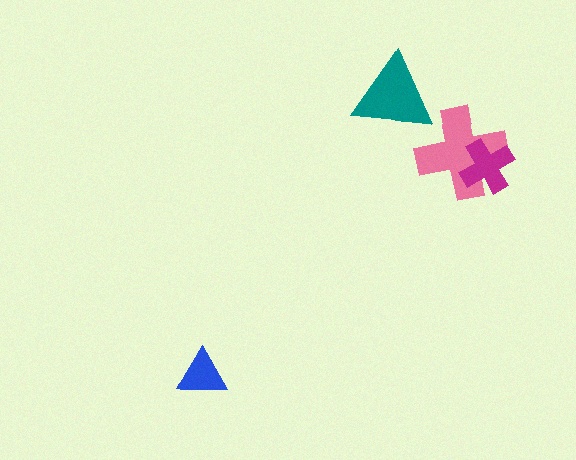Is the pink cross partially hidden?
Yes, it is partially covered by another shape.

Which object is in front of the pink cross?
The magenta cross is in front of the pink cross.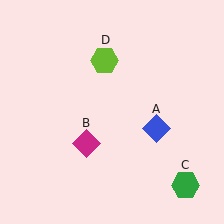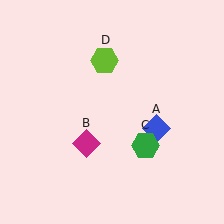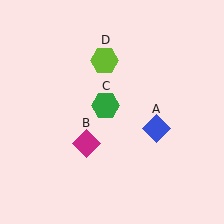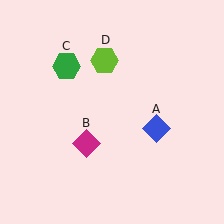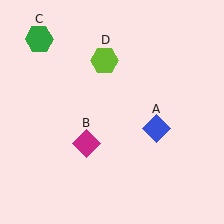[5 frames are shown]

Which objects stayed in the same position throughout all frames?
Blue diamond (object A) and magenta diamond (object B) and lime hexagon (object D) remained stationary.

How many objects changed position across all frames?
1 object changed position: green hexagon (object C).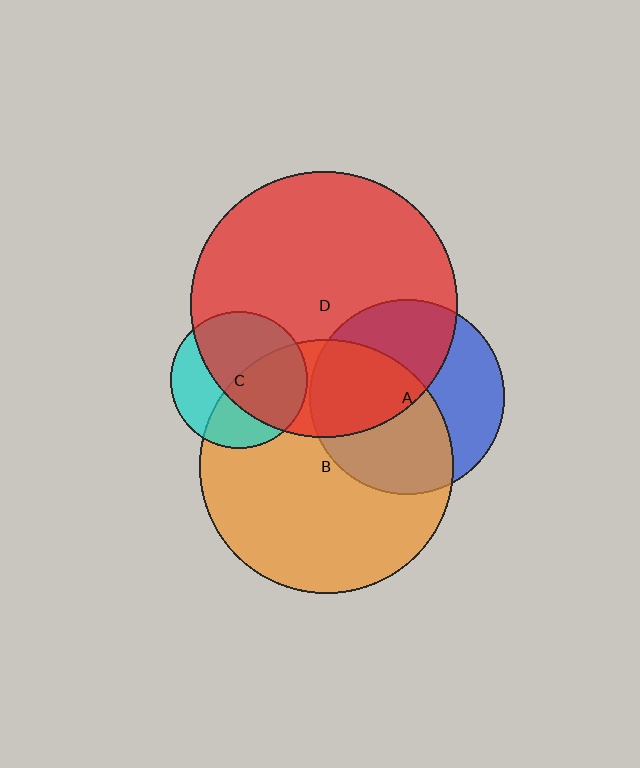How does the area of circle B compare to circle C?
Approximately 3.4 times.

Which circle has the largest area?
Circle D (red).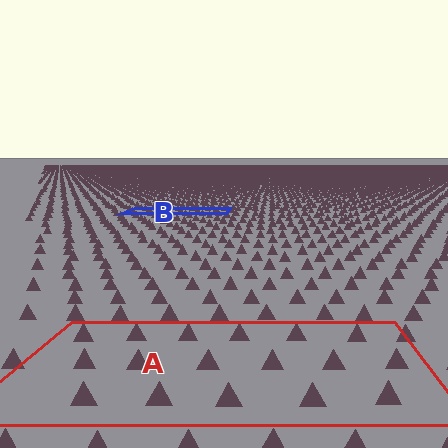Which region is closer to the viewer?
Region A is closer. The texture elements there are larger and more spread out.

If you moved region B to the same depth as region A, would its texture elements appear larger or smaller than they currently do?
They would appear larger. At a closer depth, the same texture elements are projected at a bigger on-screen size.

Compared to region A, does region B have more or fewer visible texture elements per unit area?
Region B has more texture elements per unit area — they are packed more densely because it is farther away.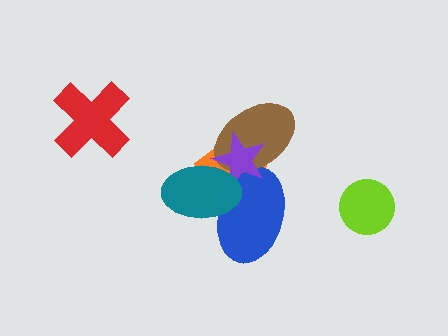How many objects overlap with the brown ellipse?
4 objects overlap with the brown ellipse.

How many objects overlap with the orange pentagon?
4 objects overlap with the orange pentagon.